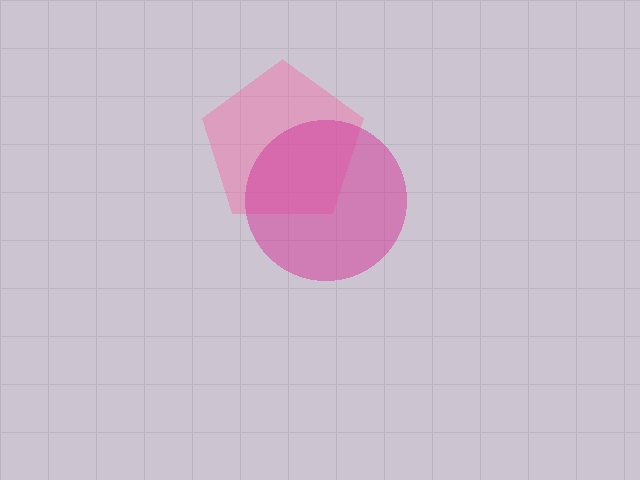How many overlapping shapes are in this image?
There are 2 overlapping shapes in the image.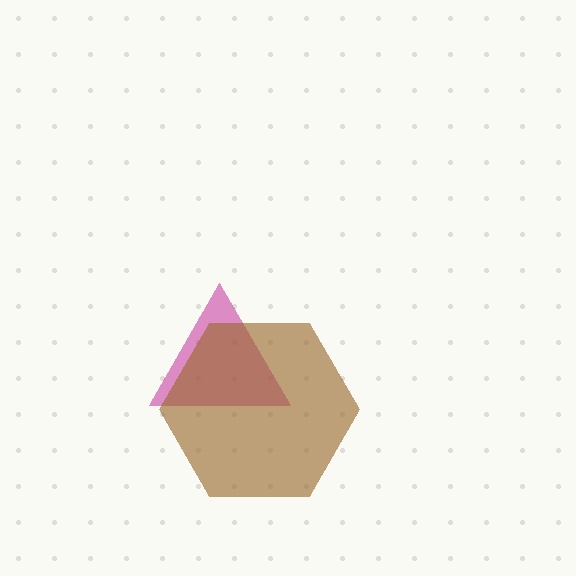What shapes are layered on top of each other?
The layered shapes are: a magenta triangle, a brown hexagon.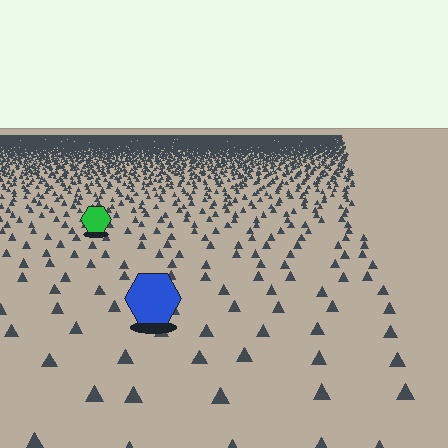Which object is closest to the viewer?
The blue hexagon is closest. The texture marks near it are larger and more spread out.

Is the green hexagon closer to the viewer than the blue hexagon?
No. The blue hexagon is closer — you can tell from the texture gradient: the ground texture is coarser near it.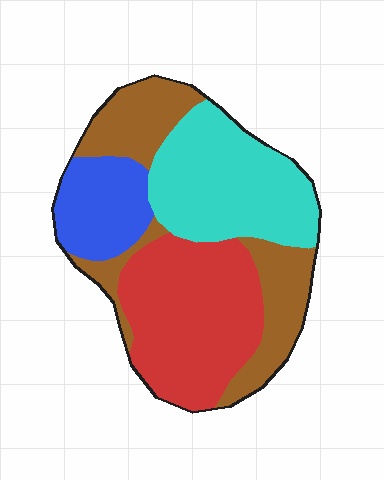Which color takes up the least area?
Blue, at roughly 15%.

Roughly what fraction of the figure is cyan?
Cyan takes up about one quarter (1/4) of the figure.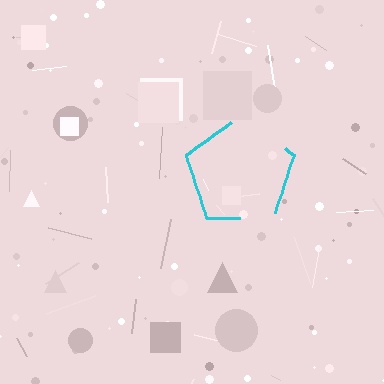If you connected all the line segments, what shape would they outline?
They would outline a pentagon.